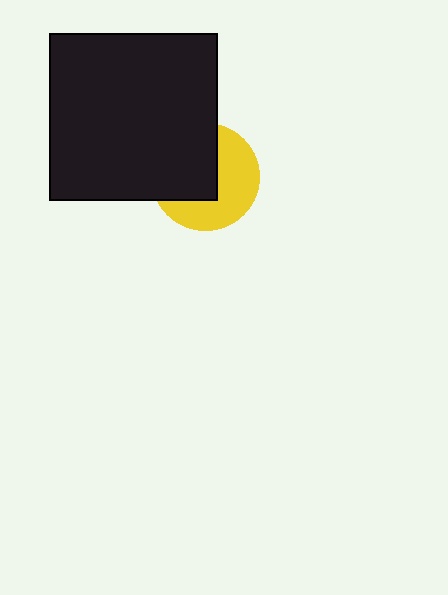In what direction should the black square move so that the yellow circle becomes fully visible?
The black square should move toward the upper-left. That is the shortest direction to clear the overlap and leave the yellow circle fully visible.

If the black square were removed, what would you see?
You would see the complete yellow circle.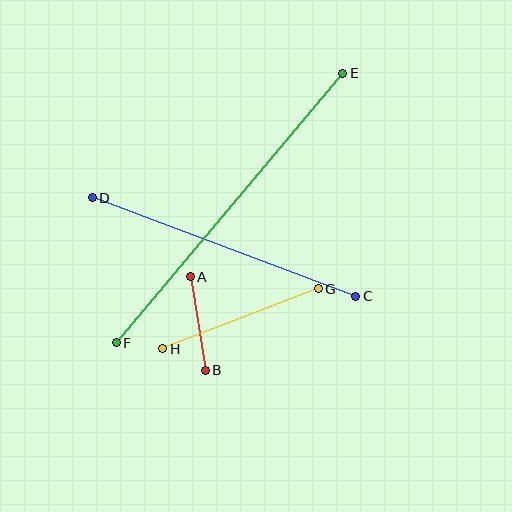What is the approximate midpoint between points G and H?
The midpoint is at approximately (241, 319) pixels.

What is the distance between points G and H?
The distance is approximately 167 pixels.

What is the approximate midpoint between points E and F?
The midpoint is at approximately (230, 208) pixels.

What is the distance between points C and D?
The distance is approximately 281 pixels.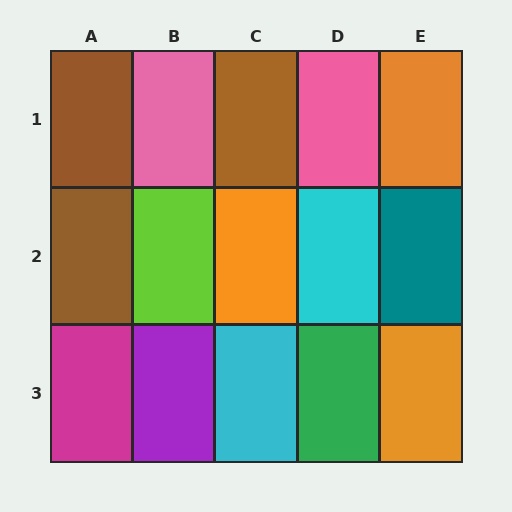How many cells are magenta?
1 cell is magenta.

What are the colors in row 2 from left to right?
Brown, lime, orange, cyan, teal.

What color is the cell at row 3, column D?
Green.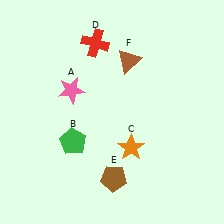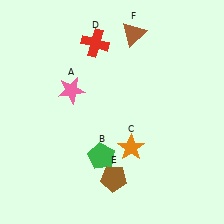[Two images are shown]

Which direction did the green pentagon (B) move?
The green pentagon (B) moved right.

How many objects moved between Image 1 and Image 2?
2 objects moved between the two images.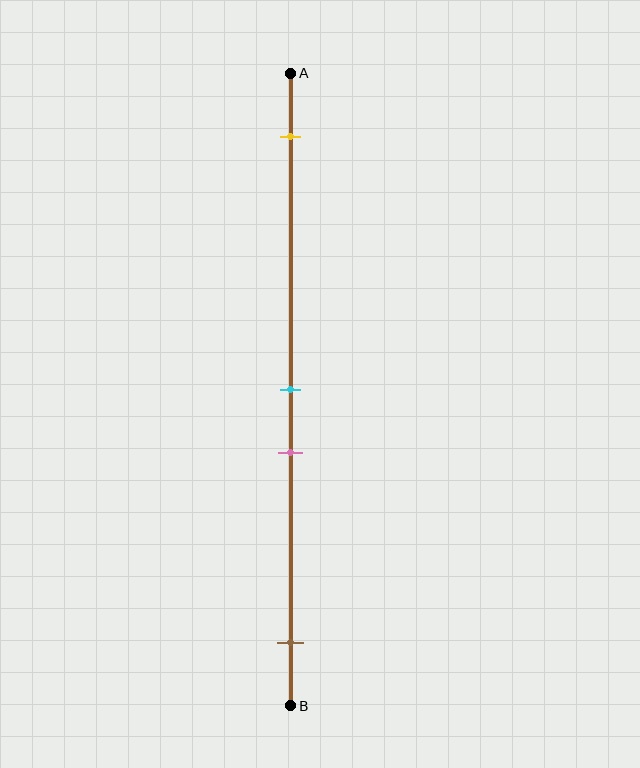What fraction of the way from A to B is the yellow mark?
The yellow mark is approximately 10% (0.1) of the way from A to B.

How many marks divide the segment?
There are 4 marks dividing the segment.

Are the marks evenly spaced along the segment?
No, the marks are not evenly spaced.